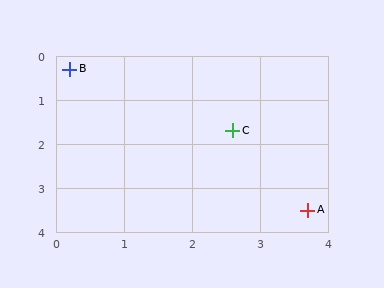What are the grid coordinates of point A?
Point A is at approximately (3.7, 3.5).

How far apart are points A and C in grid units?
Points A and C are about 2.1 grid units apart.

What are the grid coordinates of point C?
Point C is at approximately (2.6, 1.7).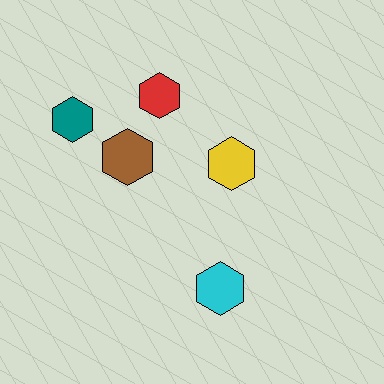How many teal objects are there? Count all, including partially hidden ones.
There is 1 teal object.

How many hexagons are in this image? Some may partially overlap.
There are 5 hexagons.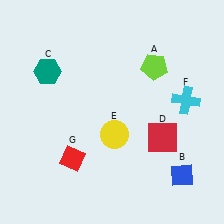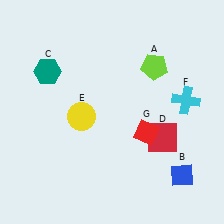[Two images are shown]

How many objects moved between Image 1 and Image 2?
2 objects moved between the two images.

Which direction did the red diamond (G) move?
The red diamond (G) moved right.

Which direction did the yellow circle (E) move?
The yellow circle (E) moved left.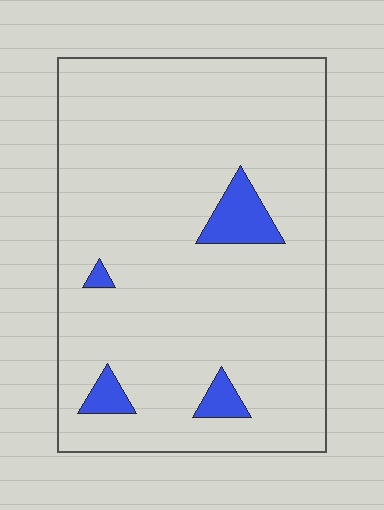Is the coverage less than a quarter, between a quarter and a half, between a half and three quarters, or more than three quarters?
Less than a quarter.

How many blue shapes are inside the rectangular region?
4.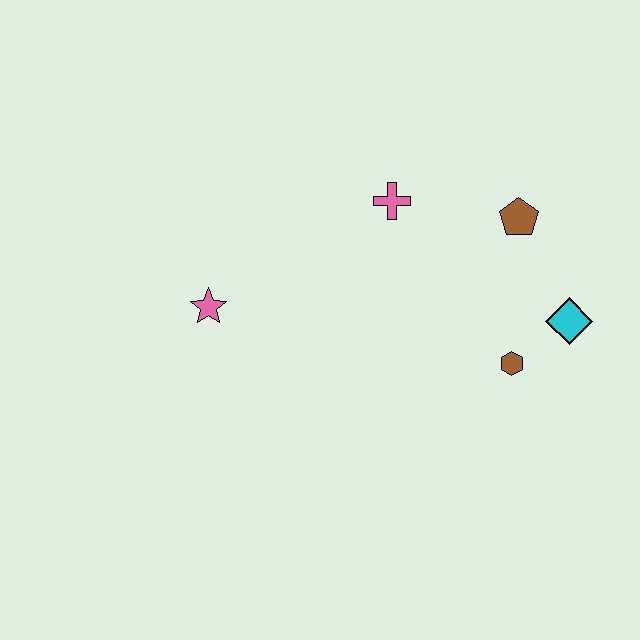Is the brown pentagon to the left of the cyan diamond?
Yes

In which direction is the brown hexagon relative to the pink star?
The brown hexagon is to the right of the pink star.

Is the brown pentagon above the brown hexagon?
Yes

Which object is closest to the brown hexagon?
The cyan diamond is closest to the brown hexagon.